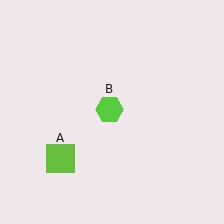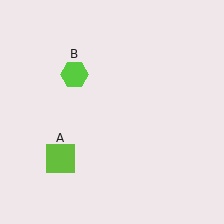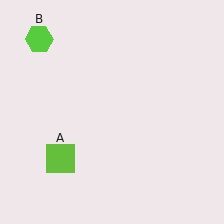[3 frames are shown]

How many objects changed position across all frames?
1 object changed position: lime hexagon (object B).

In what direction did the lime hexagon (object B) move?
The lime hexagon (object B) moved up and to the left.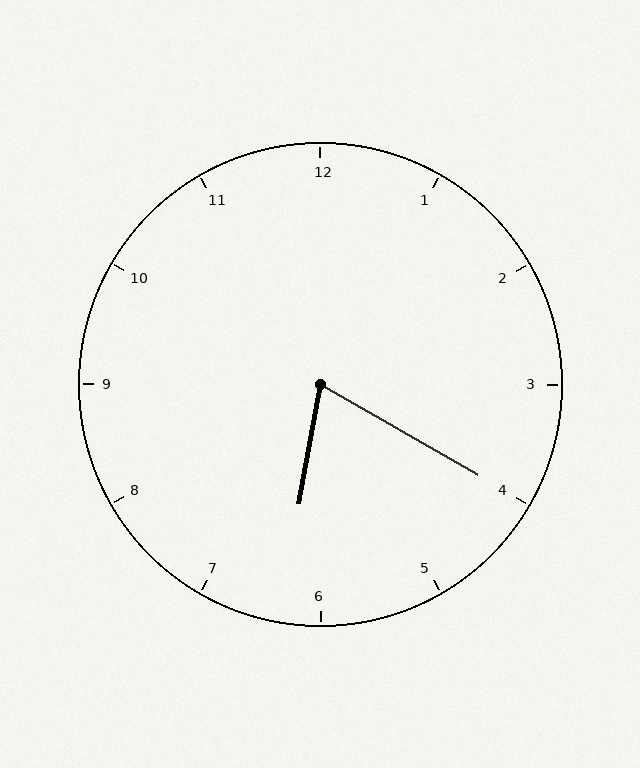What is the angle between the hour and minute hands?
Approximately 70 degrees.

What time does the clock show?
6:20.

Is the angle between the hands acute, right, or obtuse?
It is acute.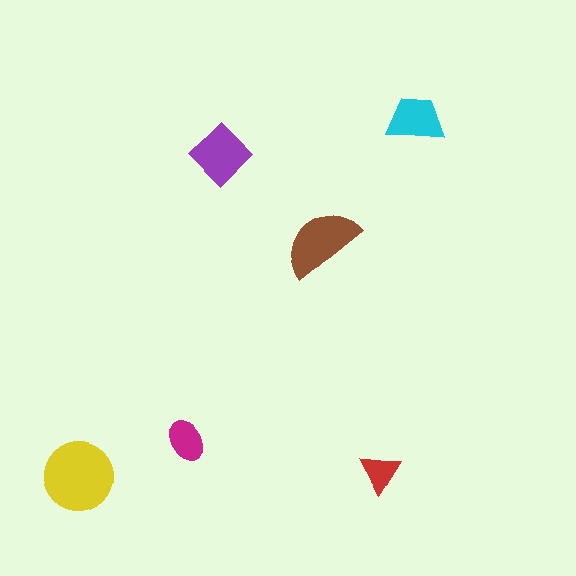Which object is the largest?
The yellow circle.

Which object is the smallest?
The red triangle.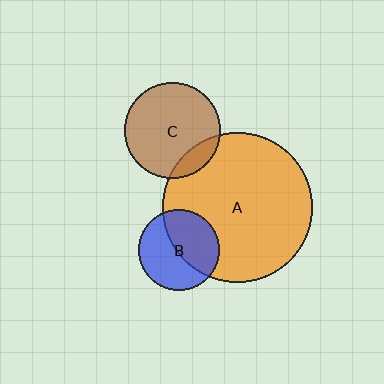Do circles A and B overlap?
Yes.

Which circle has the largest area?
Circle A (orange).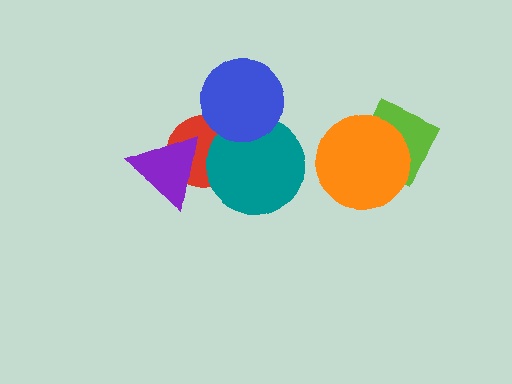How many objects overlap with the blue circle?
2 objects overlap with the blue circle.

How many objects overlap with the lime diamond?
1 object overlaps with the lime diamond.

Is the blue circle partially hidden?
No, no other shape covers it.